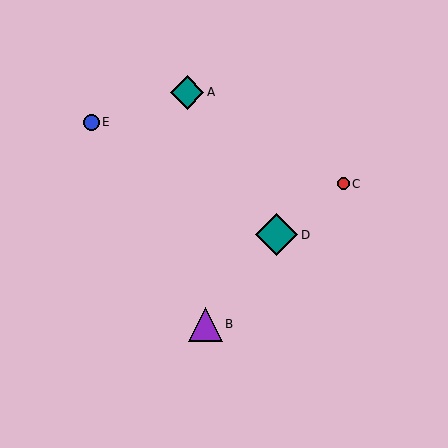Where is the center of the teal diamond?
The center of the teal diamond is at (277, 235).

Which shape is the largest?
The teal diamond (labeled D) is the largest.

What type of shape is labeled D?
Shape D is a teal diamond.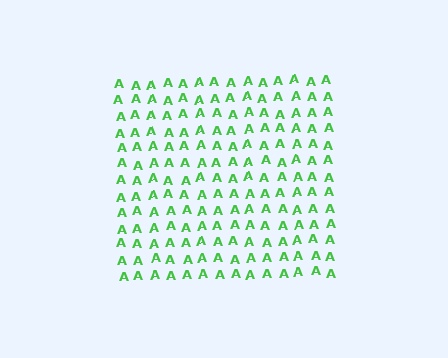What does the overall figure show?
The overall figure shows a square.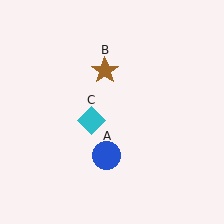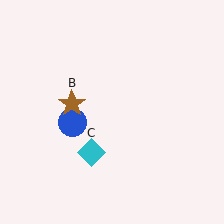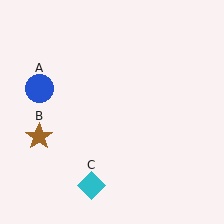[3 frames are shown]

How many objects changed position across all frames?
3 objects changed position: blue circle (object A), brown star (object B), cyan diamond (object C).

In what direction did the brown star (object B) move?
The brown star (object B) moved down and to the left.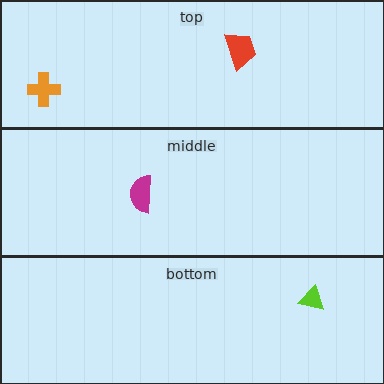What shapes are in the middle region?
The magenta semicircle.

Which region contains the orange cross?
The top region.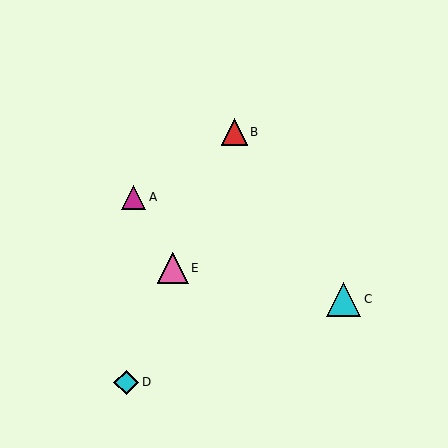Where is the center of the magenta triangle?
The center of the magenta triangle is at (134, 197).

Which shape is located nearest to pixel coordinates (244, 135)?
The red triangle (labeled B) at (234, 132) is nearest to that location.